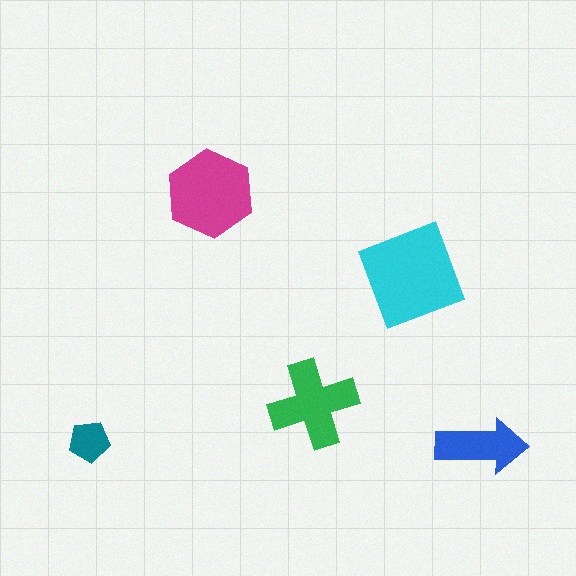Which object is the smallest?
The teal pentagon.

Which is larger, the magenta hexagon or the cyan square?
The cyan square.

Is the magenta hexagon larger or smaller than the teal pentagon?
Larger.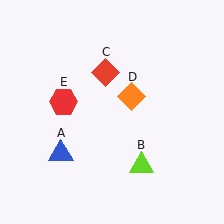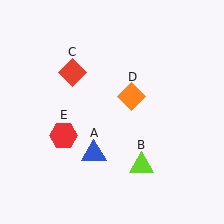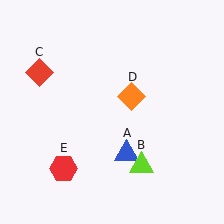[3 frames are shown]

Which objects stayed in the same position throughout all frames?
Lime triangle (object B) and orange diamond (object D) remained stationary.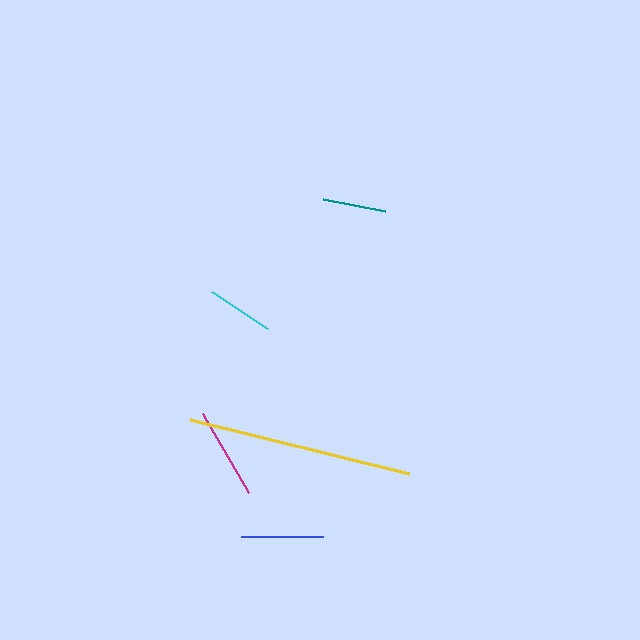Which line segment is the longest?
The yellow line is the longest at approximately 226 pixels.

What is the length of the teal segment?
The teal segment is approximately 63 pixels long.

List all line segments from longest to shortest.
From longest to shortest: yellow, magenta, blue, cyan, teal.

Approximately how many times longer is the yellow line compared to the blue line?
The yellow line is approximately 2.7 times the length of the blue line.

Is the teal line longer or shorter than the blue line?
The blue line is longer than the teal line.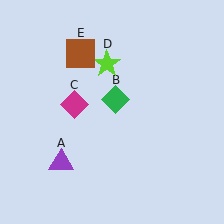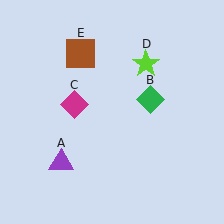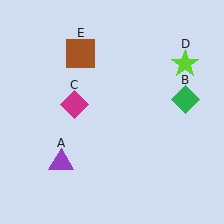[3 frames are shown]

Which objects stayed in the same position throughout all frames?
Purple triangle (object A) and magenta diamond (object C) and brown square (object E) remained stationary.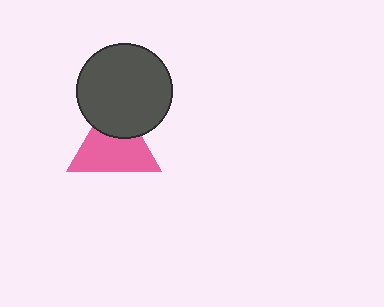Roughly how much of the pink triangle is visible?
Most of it is visible (roughly 68%).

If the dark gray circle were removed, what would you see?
You would see the complete pink triangle.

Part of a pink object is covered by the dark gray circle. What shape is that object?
It is a triangle.